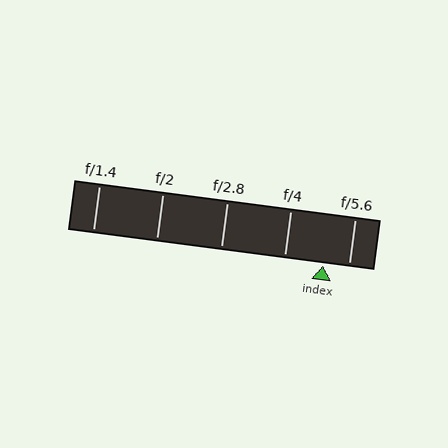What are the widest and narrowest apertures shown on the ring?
The widest aperture shown is f/1.4 and the narrowest is f/5.6.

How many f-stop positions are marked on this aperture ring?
There are 5 f-stop positions marked.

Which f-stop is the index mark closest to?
The index mark is closest to f/5.6.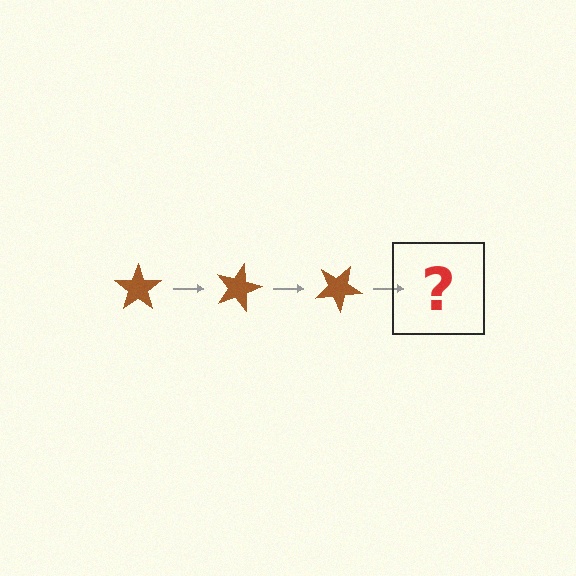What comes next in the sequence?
The next element should be a brown star rotated 45 degrees.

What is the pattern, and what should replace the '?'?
The pattern is that the star rotates 15 degrees each step. The '?' should be a brown star rotated 45 degrees.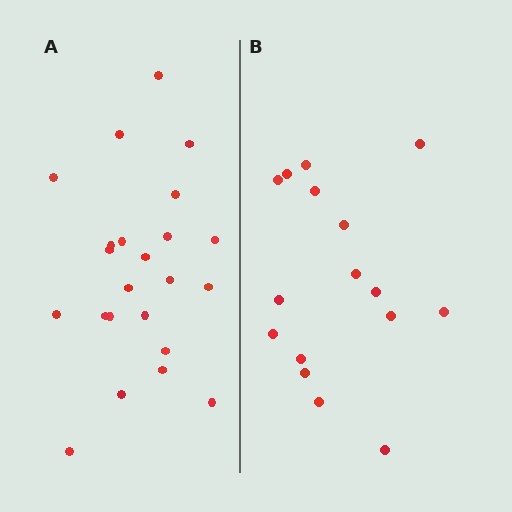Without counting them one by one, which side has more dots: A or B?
Region A (the left region) has more dots.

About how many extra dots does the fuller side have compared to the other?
Region A has roughly 8 or so more dots than region B.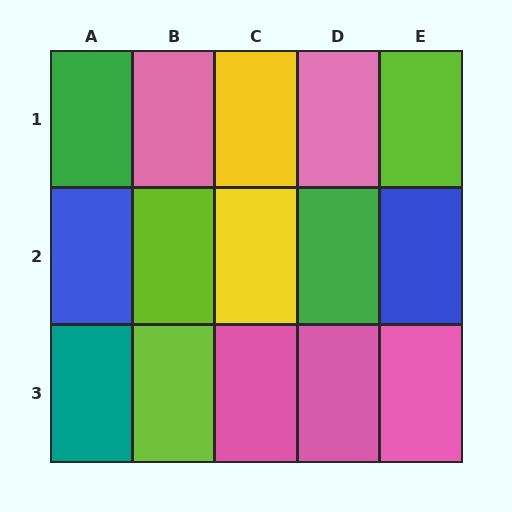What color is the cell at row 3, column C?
Pink.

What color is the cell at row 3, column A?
Teal.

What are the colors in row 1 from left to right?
Green, pink, yellow, pink, lime.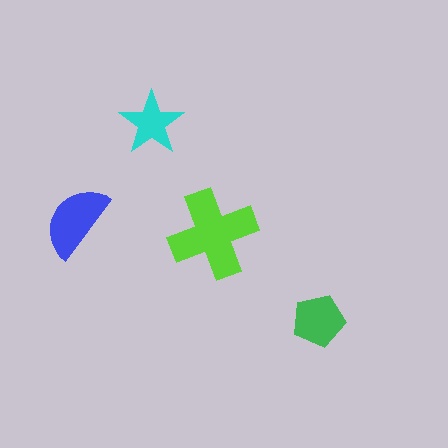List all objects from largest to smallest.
The lime cross, the blue semicircle, the green pentagon, the cyan star.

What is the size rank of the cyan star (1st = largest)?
4th.